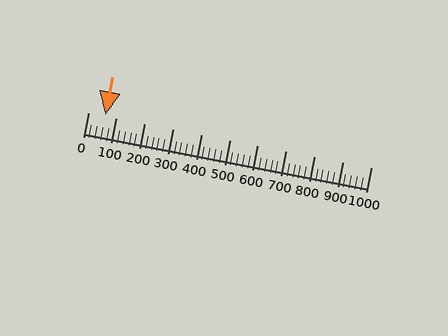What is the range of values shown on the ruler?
The ruler shows values from 0 to 1000.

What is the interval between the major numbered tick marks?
The major tick marks are spaced 100 units apart.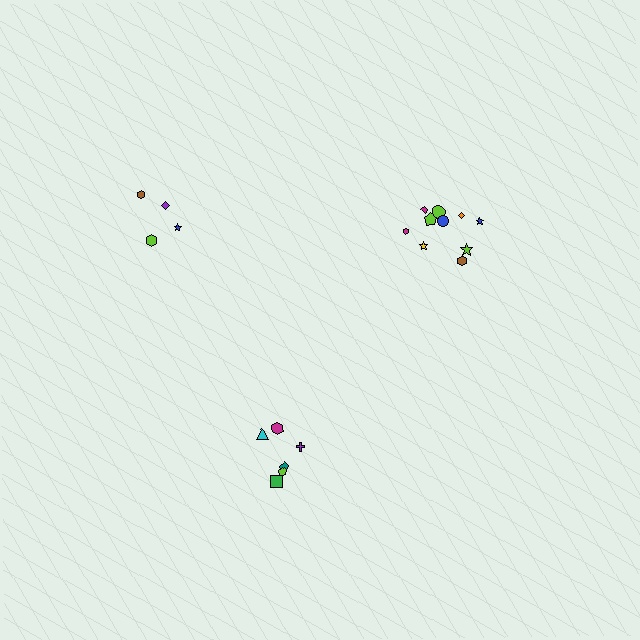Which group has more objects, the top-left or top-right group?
The top-right group.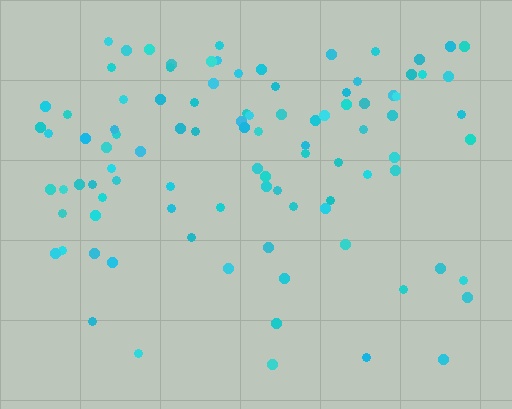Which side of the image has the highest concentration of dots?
The top.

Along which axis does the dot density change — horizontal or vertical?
Vertical.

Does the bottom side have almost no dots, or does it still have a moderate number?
Still a moderate number, just noticeably fewer than the top.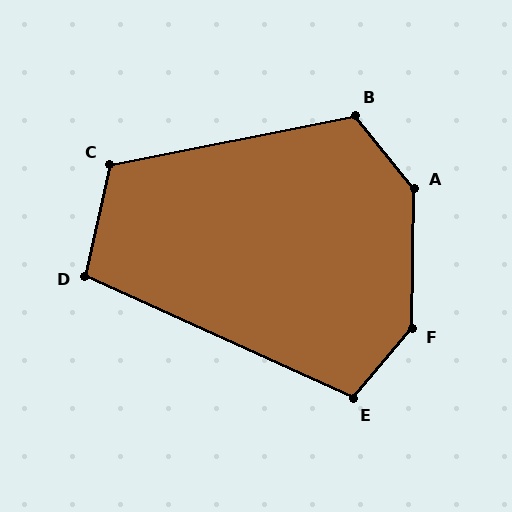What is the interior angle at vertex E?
Approximately 106 degrees (obtuse).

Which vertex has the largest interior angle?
F, at approximately 141 degrees.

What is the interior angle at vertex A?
Approximately 140 degrees (obtuse).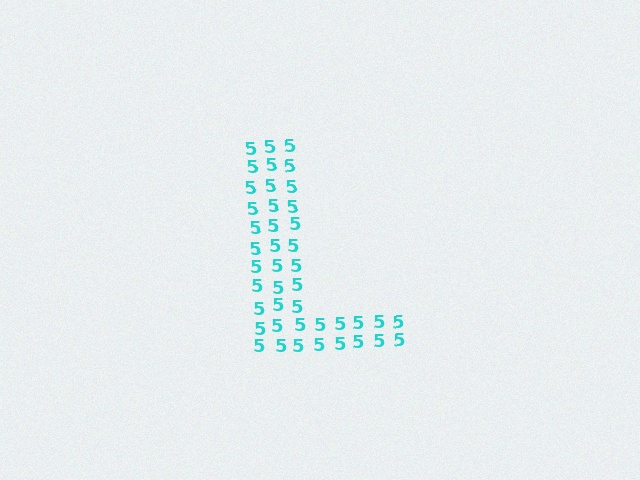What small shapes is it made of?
It is made of small digit 5's.